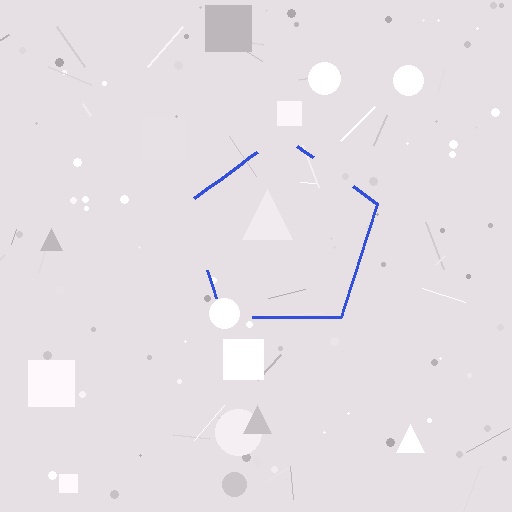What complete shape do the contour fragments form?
The contour fragments form a pentagon.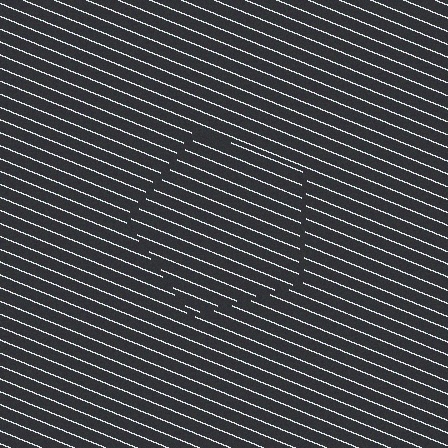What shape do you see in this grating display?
An illusory pentagon. The interior of the shape contains the same grating, shifted by half a period — the contour is defined by the phase discontinuity where line-ends from the inner and outer gratings abut.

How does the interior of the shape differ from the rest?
The interior of the shape contains the same grating, shifted by half a period — the contour is defined by the phase discontinuity where line-ends from the inner and outer gratings abut.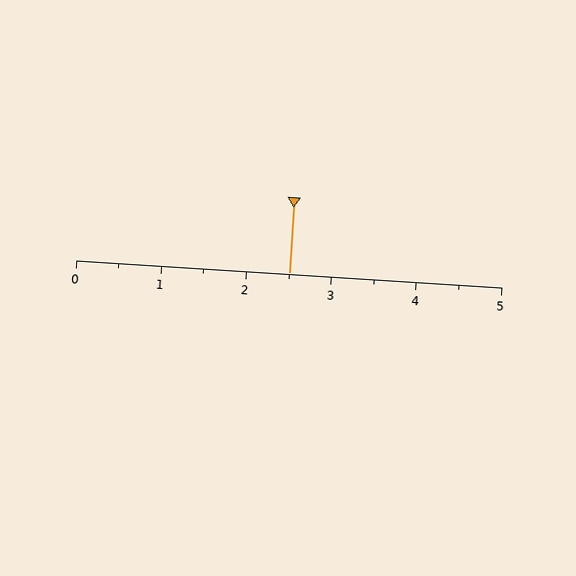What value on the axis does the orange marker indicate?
The marker indicates approximately 2.5.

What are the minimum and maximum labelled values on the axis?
The axis runs from 0 to 5.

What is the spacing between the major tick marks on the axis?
The major ticks are spaced 1 apart.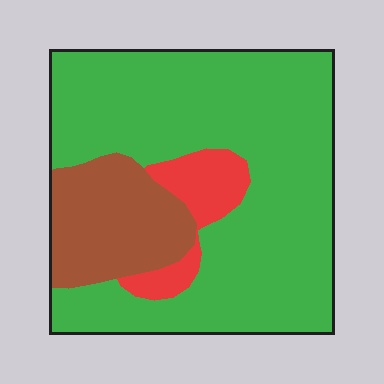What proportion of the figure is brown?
Brown covers 19% of the figure.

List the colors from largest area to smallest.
From largest to smallest: green, brown, red.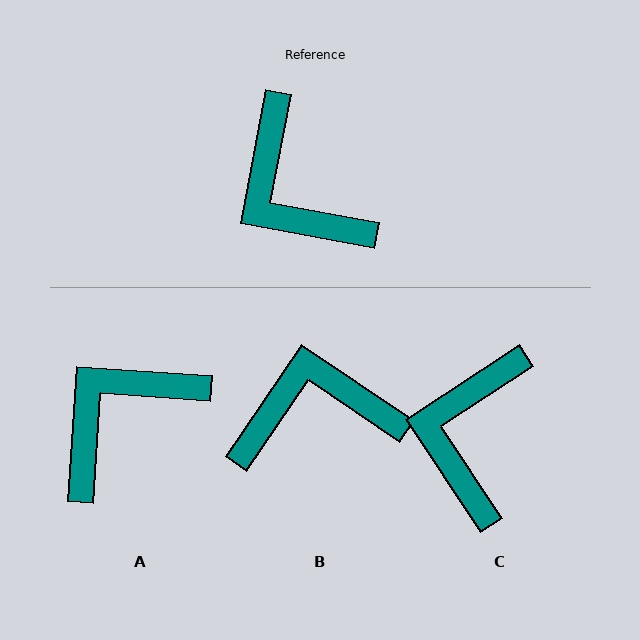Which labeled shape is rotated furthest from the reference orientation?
B, about 114 degrees away.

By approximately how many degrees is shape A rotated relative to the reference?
Approximately 83 degrees clockwise.